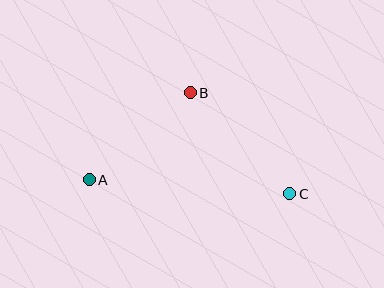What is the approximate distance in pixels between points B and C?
The distance between B and C is approximately 142 pixels.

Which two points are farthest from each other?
Points A and C are farthest from each other.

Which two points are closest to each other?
Points A and B are closest to each other.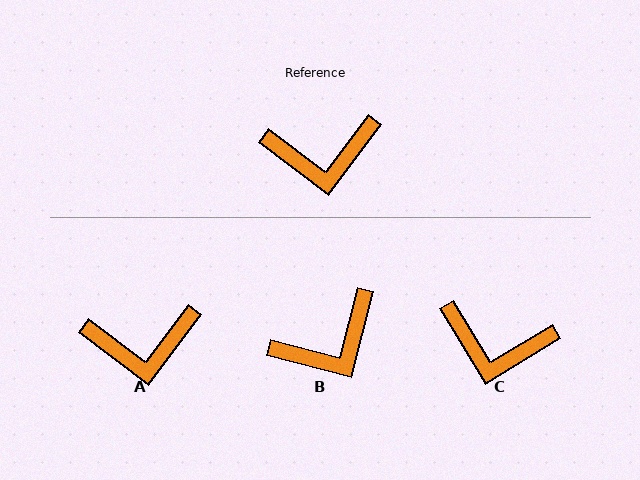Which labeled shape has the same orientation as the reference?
A.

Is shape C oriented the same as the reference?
No, it is off by about 22 degrees.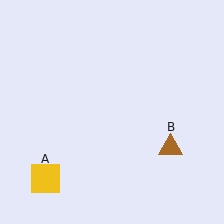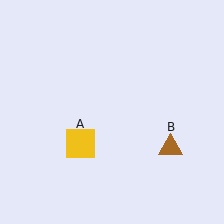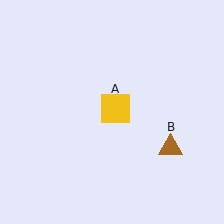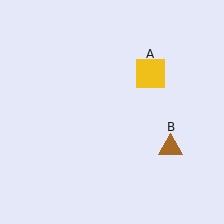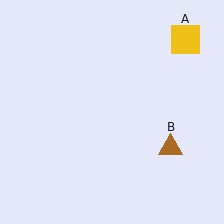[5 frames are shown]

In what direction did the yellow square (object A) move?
The yellow square (object A) moved up and to the right.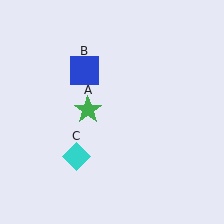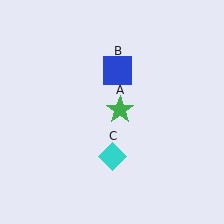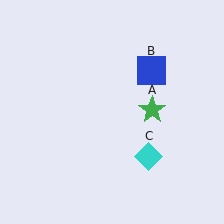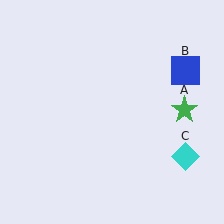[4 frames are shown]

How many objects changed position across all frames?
3 objects changed position: green star (object A), blue square (object B), cyan diamond (object C).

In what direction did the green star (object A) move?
The green star (object A) moved right.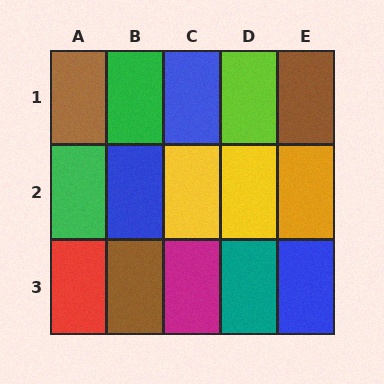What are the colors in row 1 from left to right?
Brown, green, blue, lime, brown.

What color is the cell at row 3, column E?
Blue.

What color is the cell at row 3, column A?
Red.